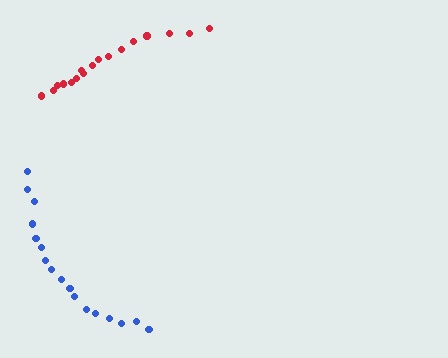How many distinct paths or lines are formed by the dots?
There are 2 distinct paths.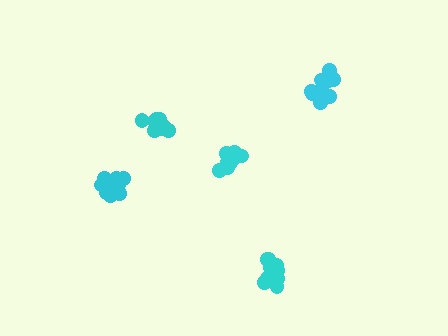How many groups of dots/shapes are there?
There are 5 groups.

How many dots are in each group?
Group 1: 11 dots, Group 2: 12 dots, Group 3: 12 dots, Group 4: 9 dots, Group 5: 11 dots (55 total).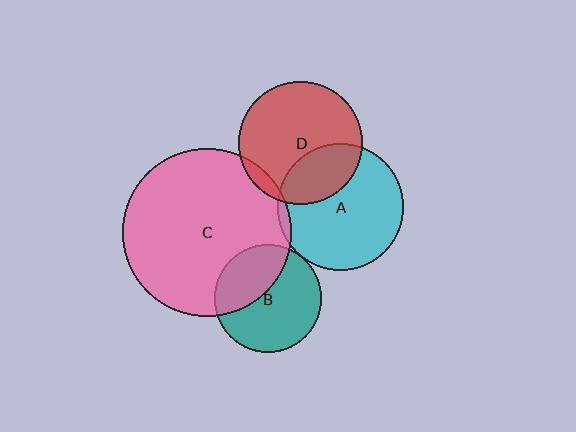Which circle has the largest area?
Circle C (pink).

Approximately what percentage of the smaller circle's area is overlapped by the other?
Approximately 35%.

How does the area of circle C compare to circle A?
Approximately 1.8 times.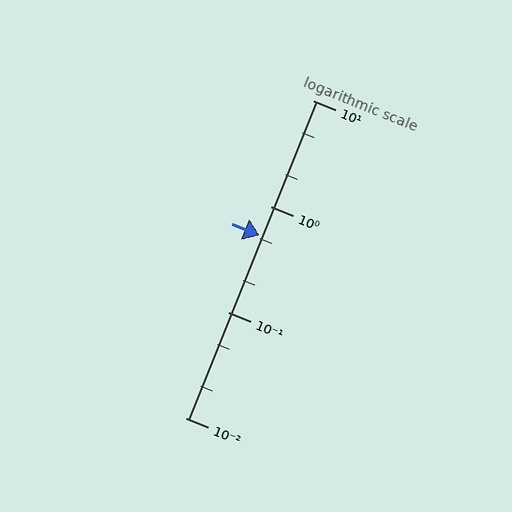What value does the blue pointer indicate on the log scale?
The pointer indicates approximately 0.53.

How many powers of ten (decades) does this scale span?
The scale spans 3 decades, from 0.01 to 10.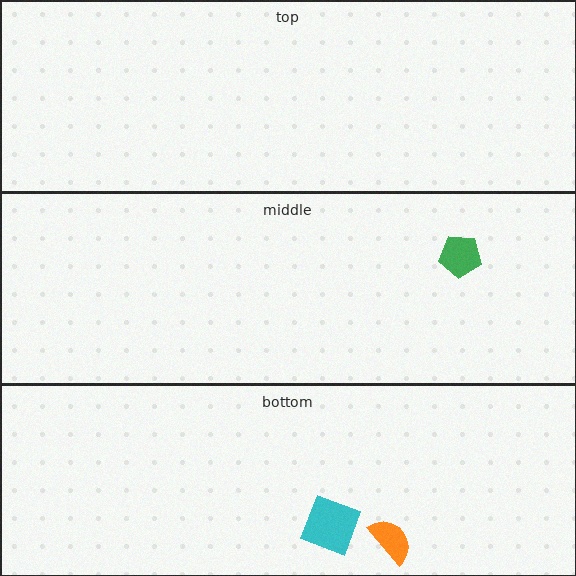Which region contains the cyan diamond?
The bottom region.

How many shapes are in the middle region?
1.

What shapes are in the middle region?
The green pentagon.